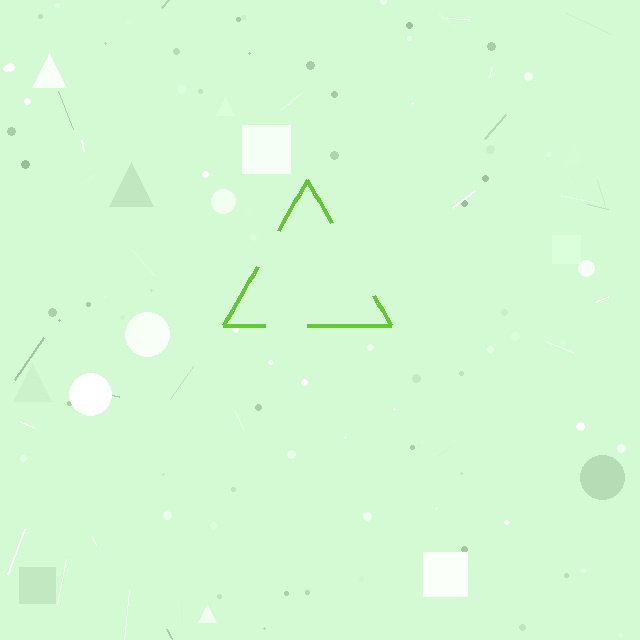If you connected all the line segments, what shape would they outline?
They would outline a triangle.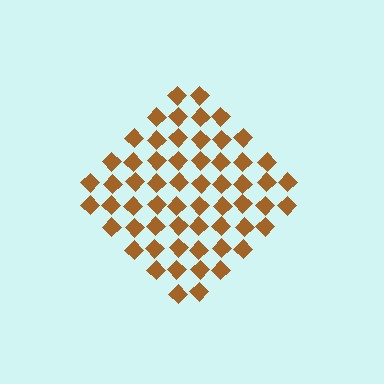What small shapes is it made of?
It is made of small diamonds.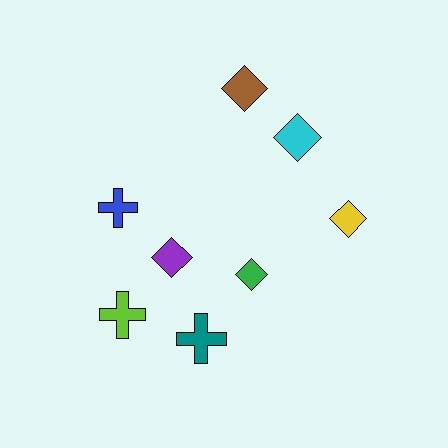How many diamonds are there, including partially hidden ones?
There are 5 diamonds.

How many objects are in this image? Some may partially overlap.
There are 8 objects.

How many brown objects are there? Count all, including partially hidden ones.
There is 1 brown object.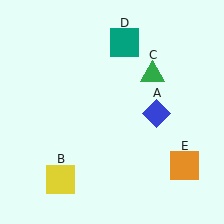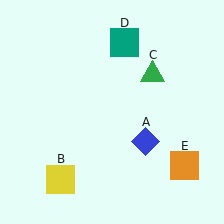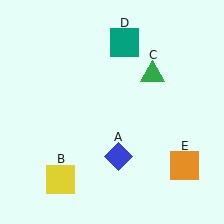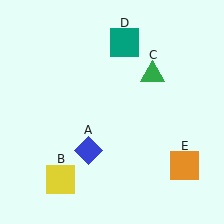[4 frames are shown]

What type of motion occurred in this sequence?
The blue diamond (object A) rotated clockwise around the center of the scene.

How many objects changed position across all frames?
1 object changed position: blue diamond (object A).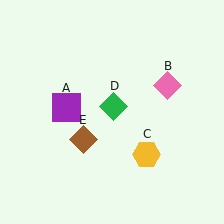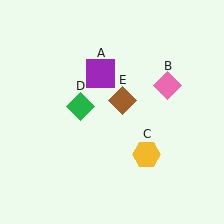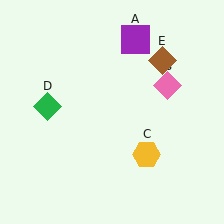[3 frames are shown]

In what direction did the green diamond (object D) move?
The green diamond (object D) moved left.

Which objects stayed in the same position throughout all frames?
Pink diamond (object B) and yellow hexagon (object C) remained stationary.